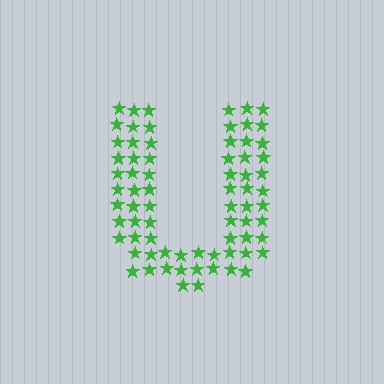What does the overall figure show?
The overall figure shows the letter U.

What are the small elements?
The small elements are stars.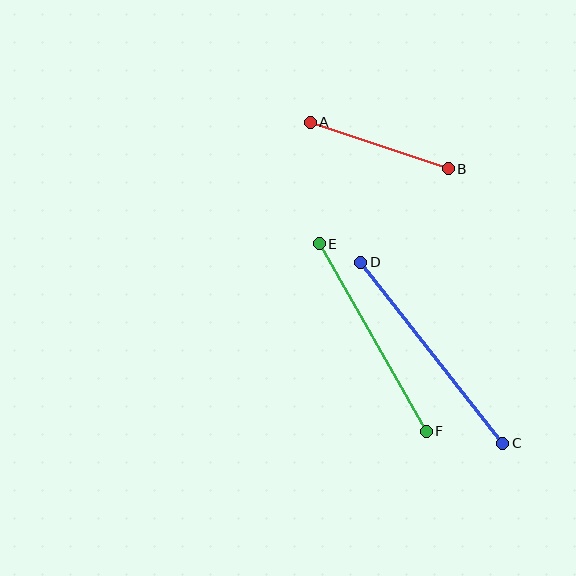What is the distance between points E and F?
The distance is approximately 216 pixels.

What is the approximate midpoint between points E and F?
The midpoint is at approximately (373, 338) pixels.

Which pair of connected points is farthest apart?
Points C and D are farthest apart.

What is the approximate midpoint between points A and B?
The midpoint is at approximately (379, 146) pixels.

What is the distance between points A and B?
The distance is approximately 146 pixels.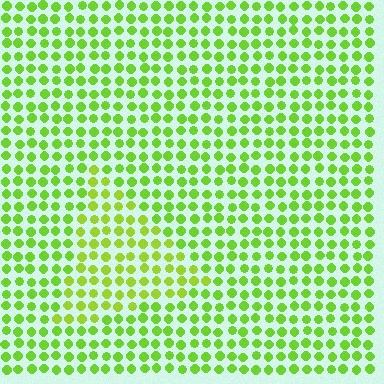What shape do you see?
I see a triangle.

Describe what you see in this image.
The image is filled with small lime elements in a uniform arrangement. A triangle-shaped region is visible where the elements are tinted to a slightly different hue, forming a subtle color boundary.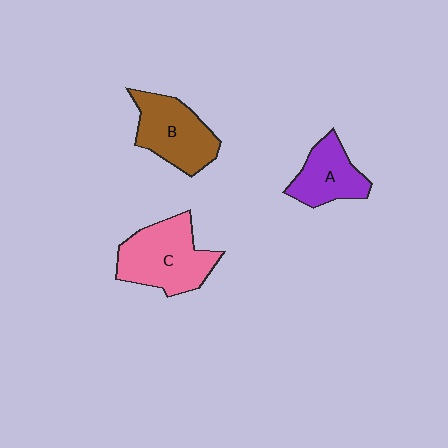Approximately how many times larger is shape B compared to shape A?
Approximately 1.3 times.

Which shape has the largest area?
Shape C (pink).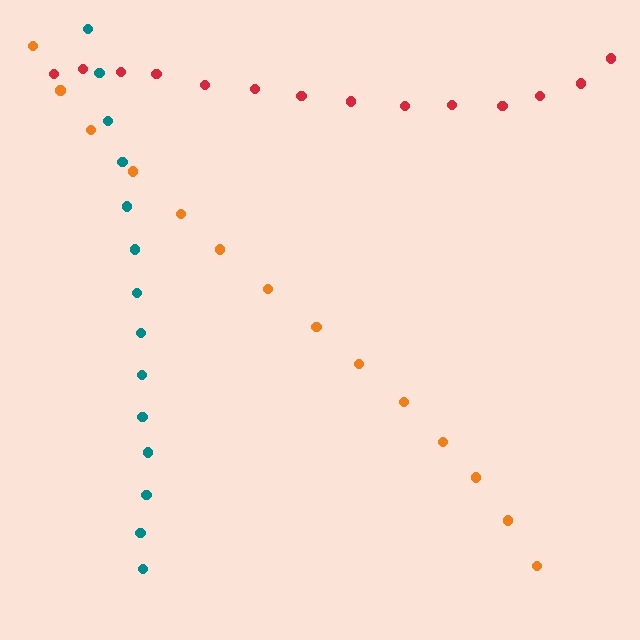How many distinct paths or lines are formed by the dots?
There are 3 distinct paths.